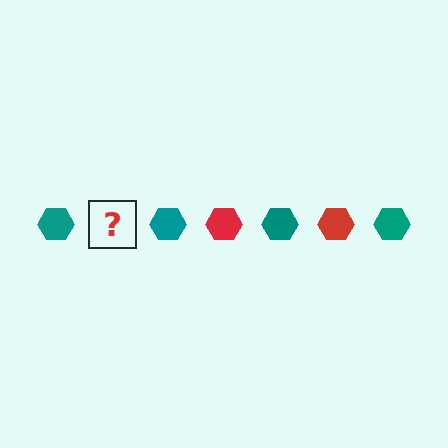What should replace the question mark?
The question mark should be replaced with a red hexagon.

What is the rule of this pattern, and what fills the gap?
The rule is that the pattern cycles through teal, red hexagons. The gap should be filled with a red hexagon.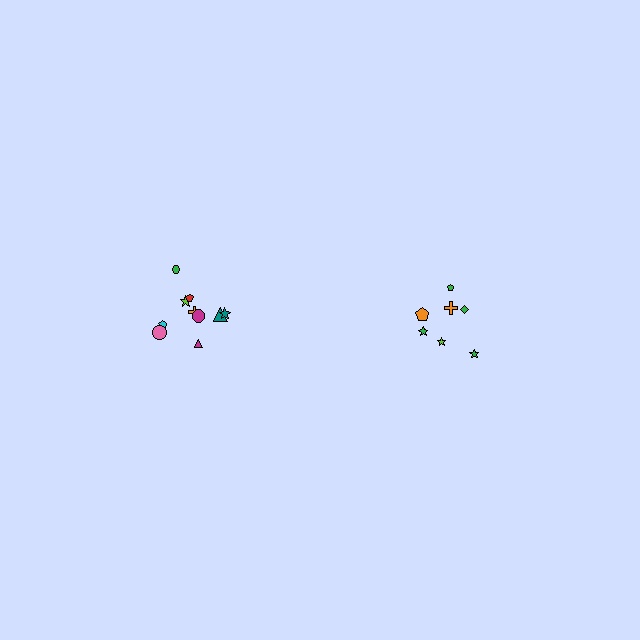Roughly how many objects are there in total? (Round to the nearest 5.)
Roughly 15 objects in total.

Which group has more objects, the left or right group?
The left group.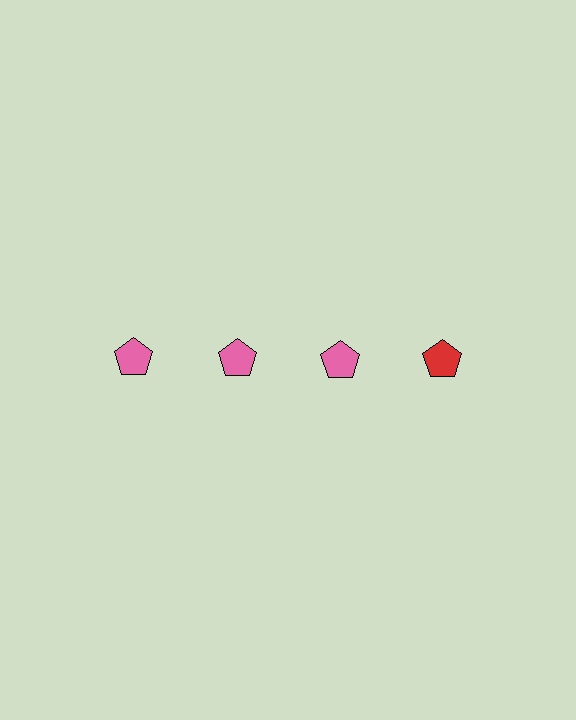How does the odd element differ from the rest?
It has a different color: red instead of pink.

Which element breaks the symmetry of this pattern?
The red pentagon in the top row, second from right column breaks the symmetry. All other shapes are pink pentagons.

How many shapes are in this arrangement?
There are 4 shapes arranged in a grid pattern.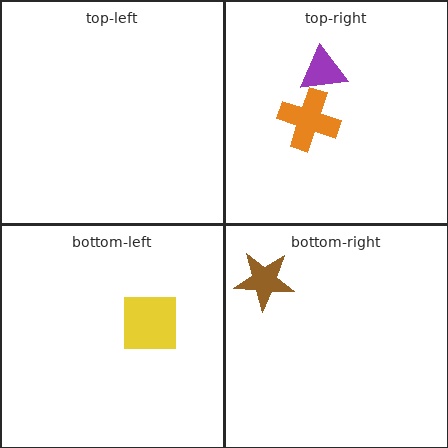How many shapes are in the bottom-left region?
1.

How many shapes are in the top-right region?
2.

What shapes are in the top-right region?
The purple triangle, the orange cross.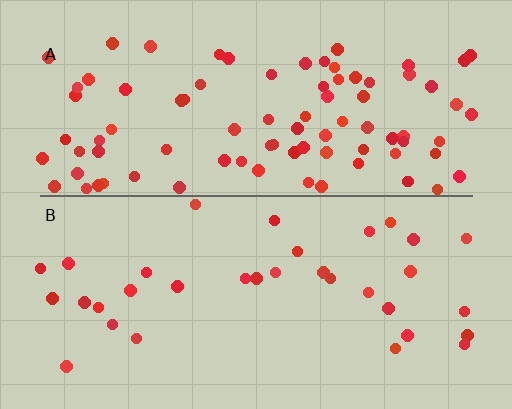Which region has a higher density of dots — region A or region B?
A (the top).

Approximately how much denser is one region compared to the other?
Approximately 2.6× — region A over region B.